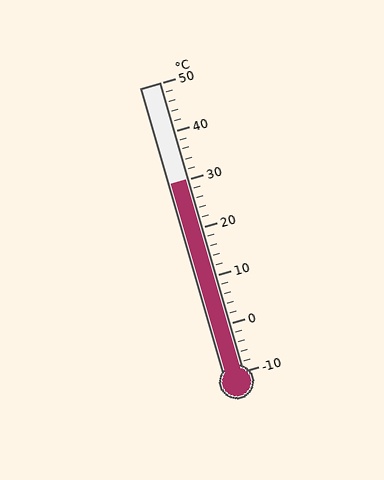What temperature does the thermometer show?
The thermometer shows approximately 30°C.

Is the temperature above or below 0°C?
The temperature is above 0°C.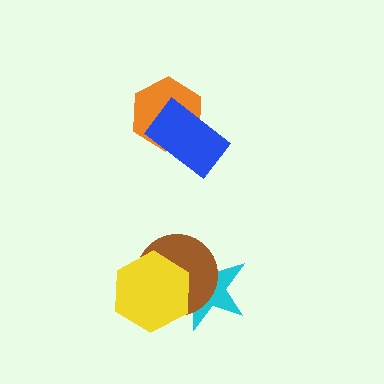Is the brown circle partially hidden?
Yes, it is partially covered by another shape.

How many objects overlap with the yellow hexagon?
2 objects overlap with the yellow hexagon.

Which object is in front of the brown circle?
The yellow hexagon is in front of the brown circle.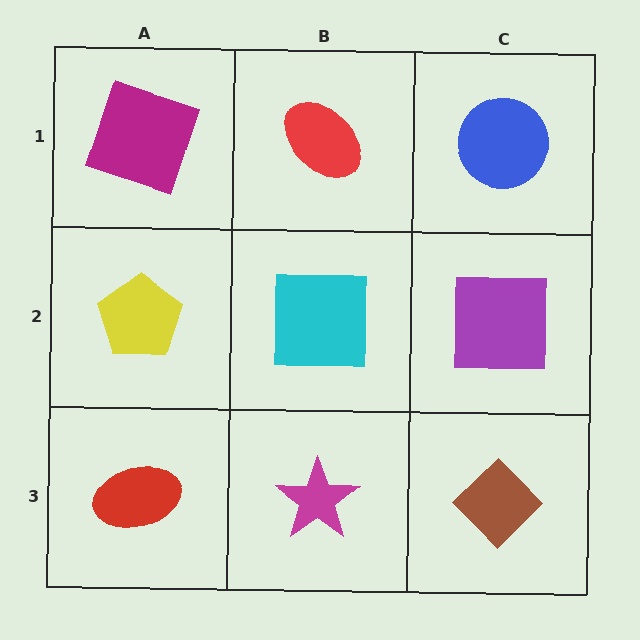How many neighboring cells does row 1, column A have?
2.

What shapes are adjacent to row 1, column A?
A yellow pentagon (row 2, column A), a red ellipse (row 1, column B).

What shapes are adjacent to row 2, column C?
A blue circle (row 1, column C), a brown diamond (row 3, column C), a cyan square (row 2, column B).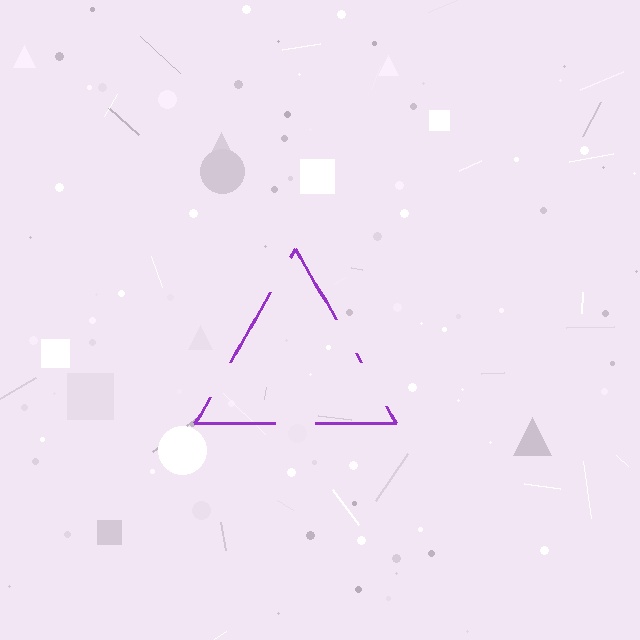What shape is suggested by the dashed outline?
The dashed outline suggests a triangle.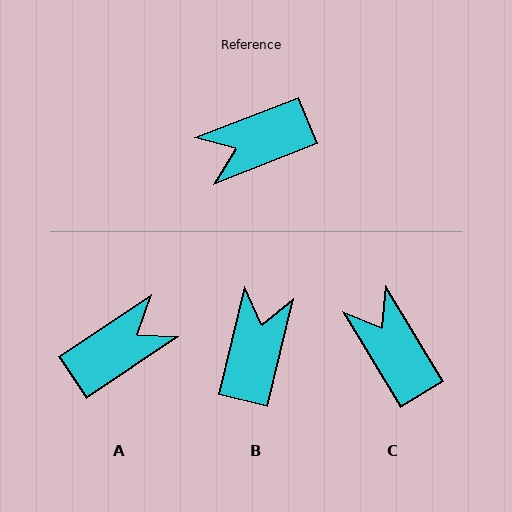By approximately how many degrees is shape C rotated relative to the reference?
Approximately 80 degrees clockwise.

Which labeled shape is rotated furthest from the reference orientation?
A, about 167 degrees away.